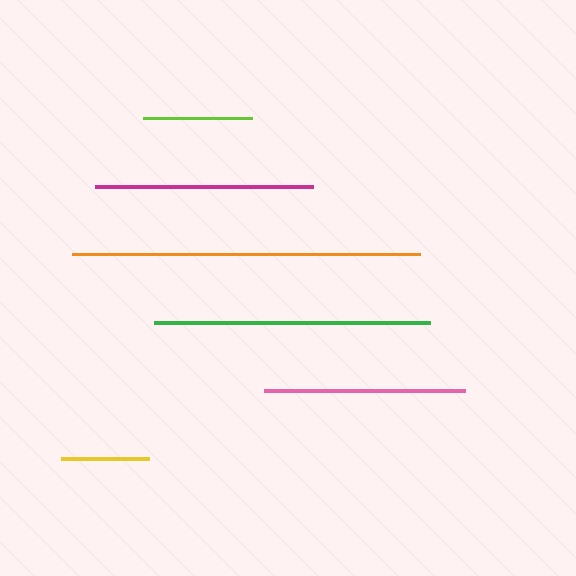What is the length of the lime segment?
The lime segment is approximately 109 pixels long.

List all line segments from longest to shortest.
From longest to shortest: orange, green, magenta, pink, lime, yellow.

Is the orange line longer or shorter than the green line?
The orange line is longer than the green line.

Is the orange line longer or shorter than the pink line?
The orange line is longer than the pink line.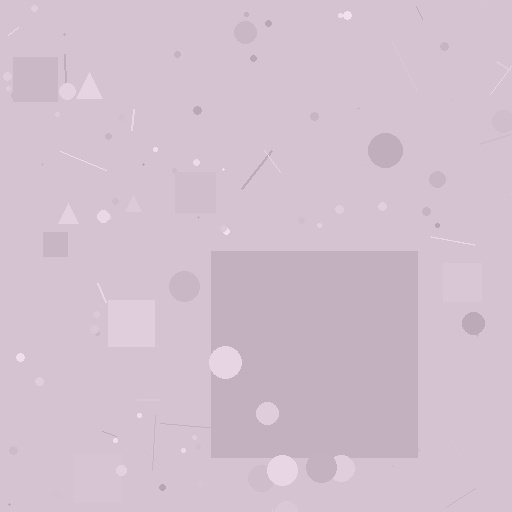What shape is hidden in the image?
A square is hidden in the image.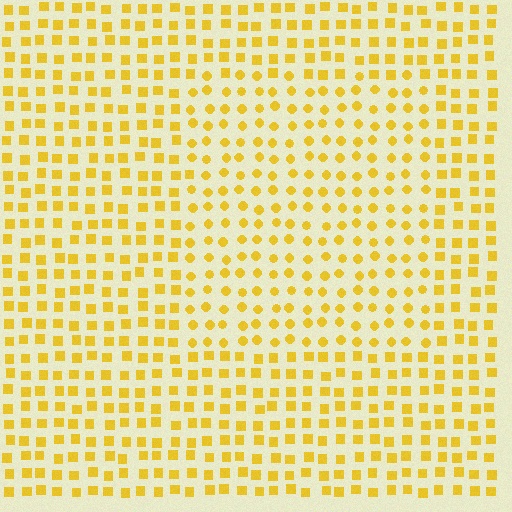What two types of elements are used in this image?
The image uses circles inside the rectangle region and squares outside it.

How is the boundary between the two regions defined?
The boundary is defined by a change in element shape: circles inside vs. squares outside. All elements share the same color and spacing.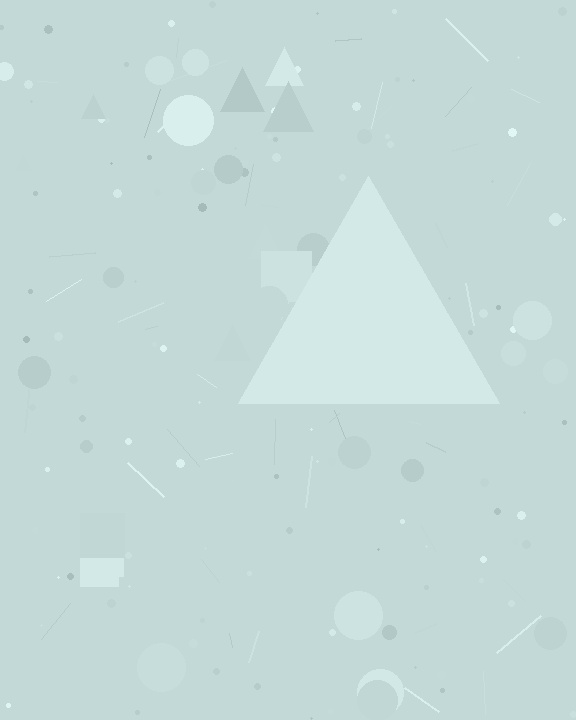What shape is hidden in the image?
A triangle is hidden in the image.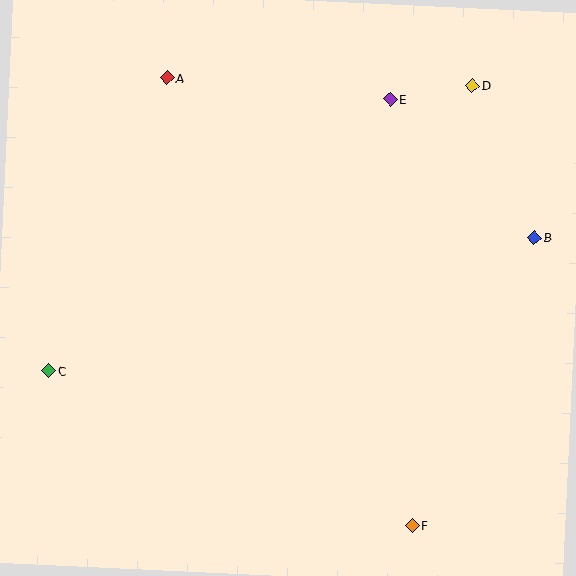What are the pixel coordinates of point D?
Point D is at (472, 86).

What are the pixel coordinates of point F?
Point F is at (412, 525).